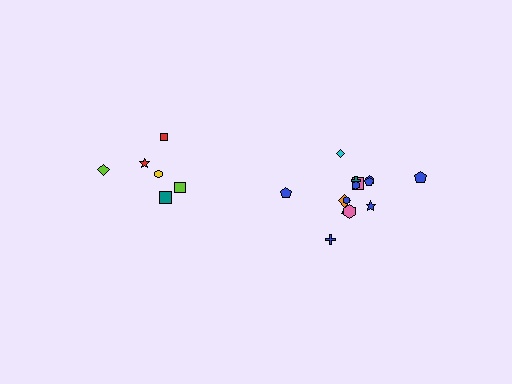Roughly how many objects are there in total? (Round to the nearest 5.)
Roughly 20 objects in total.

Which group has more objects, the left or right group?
The right group.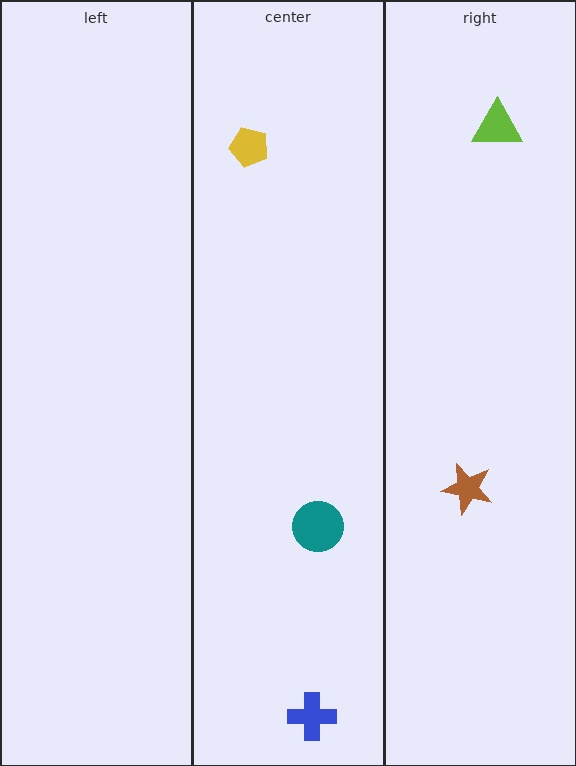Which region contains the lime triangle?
The right region.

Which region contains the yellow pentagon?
The center region.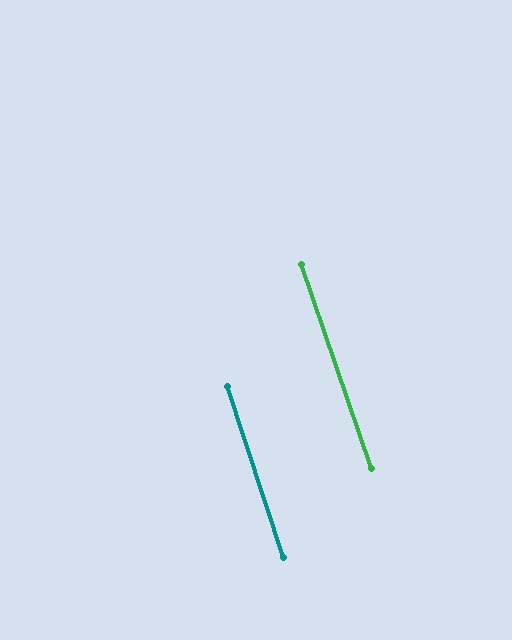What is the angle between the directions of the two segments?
Approximately 1 degree.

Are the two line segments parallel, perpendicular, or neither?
Parallel — their directions differ by only 1.1°.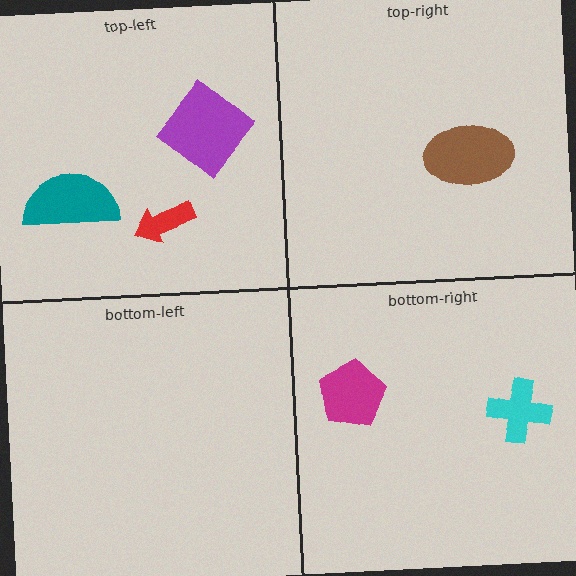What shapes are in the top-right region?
The brown ellipse.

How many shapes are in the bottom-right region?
2.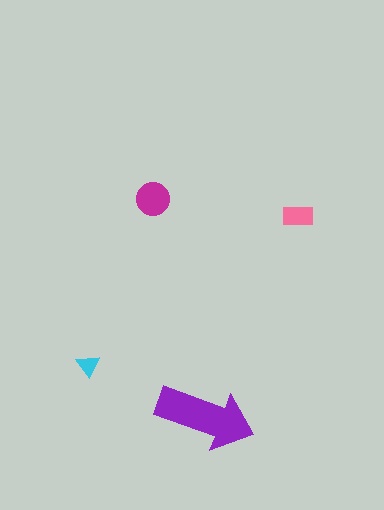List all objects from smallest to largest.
The cyan triangle, the pink rectangle, the magenta circle, the purple arrow.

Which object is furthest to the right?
The pink rectangle is rightmost.